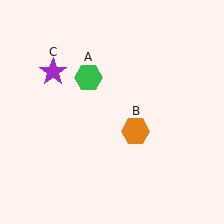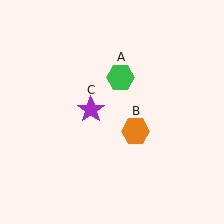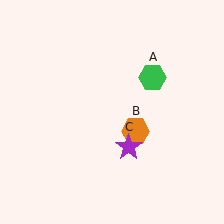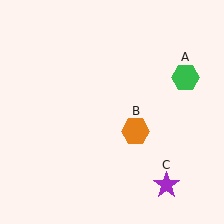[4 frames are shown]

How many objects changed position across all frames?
2 objects changed position: green hexagon (object A), purple star (object C).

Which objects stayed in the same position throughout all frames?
Orange hexagon (object B) remained stationary.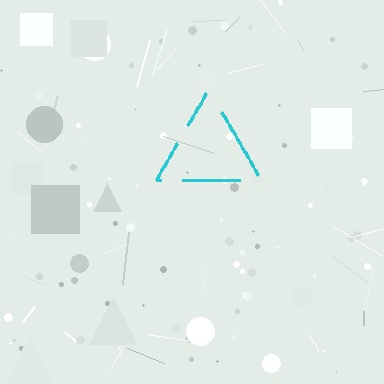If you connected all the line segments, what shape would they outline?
They would outline a triangle.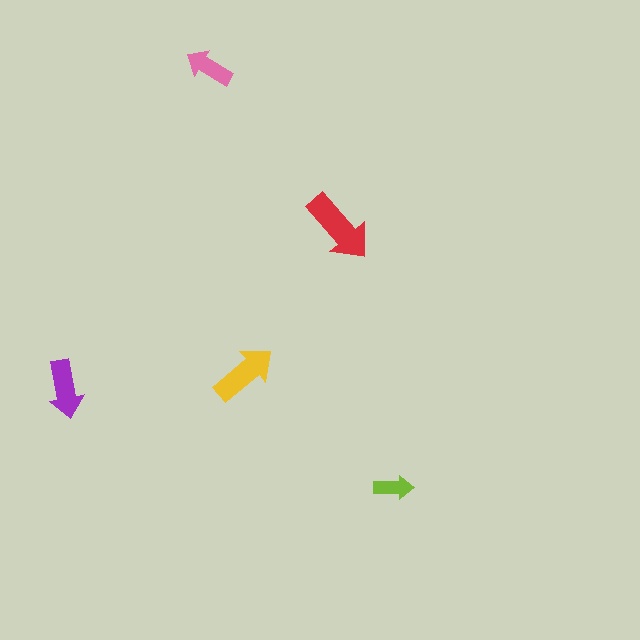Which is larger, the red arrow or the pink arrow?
The red one.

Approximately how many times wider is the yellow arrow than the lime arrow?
About 1.5 times wider.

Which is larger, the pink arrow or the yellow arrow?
The yellow one.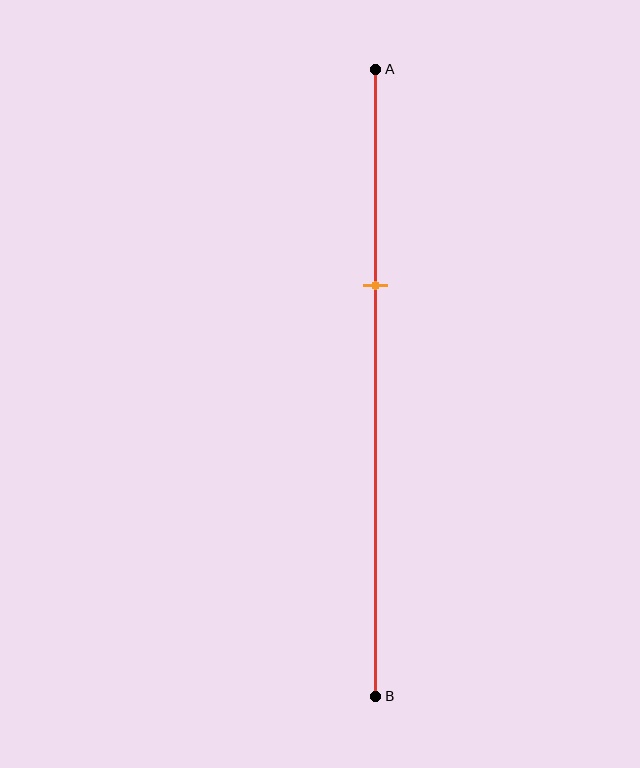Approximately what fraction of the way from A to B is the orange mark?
The orange mark is approximately 35% of the way from A to B.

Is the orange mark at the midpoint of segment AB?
No, the mark is at about 35% from A, not at the 50% midpoint.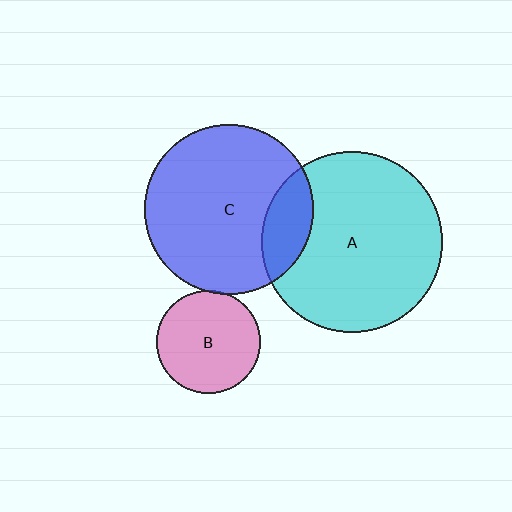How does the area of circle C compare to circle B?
Approximately 2.7 times.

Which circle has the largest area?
Circle A (cyan).